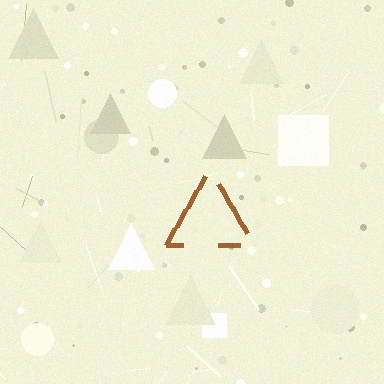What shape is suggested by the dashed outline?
The dashed outline suggests a triangle.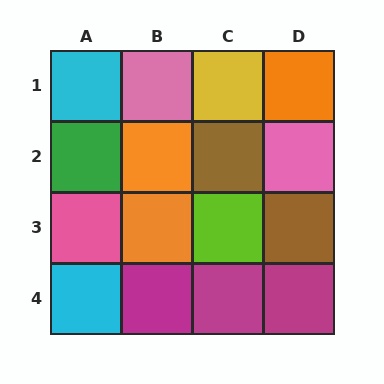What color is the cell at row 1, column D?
Orange.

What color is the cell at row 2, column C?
Brown.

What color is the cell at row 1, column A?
Cyan.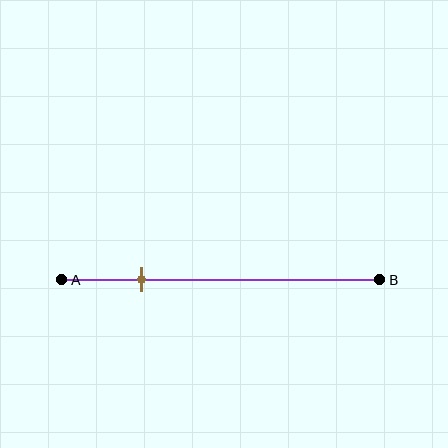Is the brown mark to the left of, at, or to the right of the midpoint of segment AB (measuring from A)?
The brown mark is to the left of the midpoint of segment AB.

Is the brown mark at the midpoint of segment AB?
No, the mark is at about 25% from A, not at the 50% midpoint.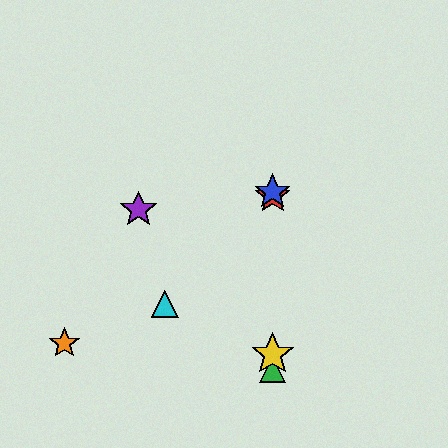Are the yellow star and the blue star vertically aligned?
Yes, both are at x≈273.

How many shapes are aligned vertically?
4 shapes (the red star, the blue star, the green triangle, the yellow star) are aligned vertically.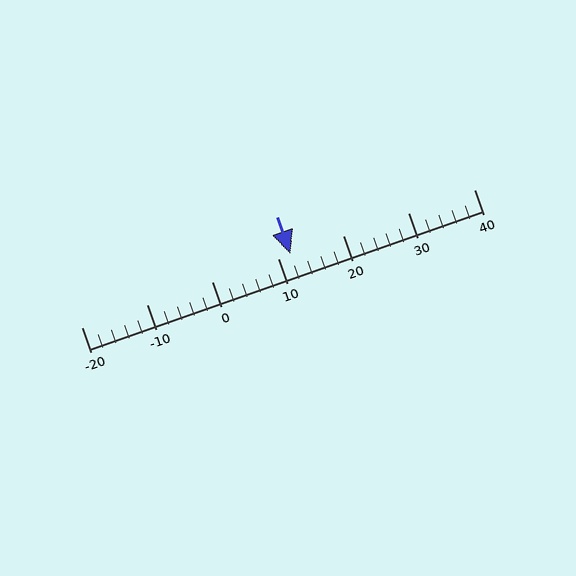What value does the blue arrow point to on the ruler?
The blue arrow points to approximately 12.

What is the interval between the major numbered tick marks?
The major tick marks are spaced 10 units apart.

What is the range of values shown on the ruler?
The ruler shows values from -20 to 40.